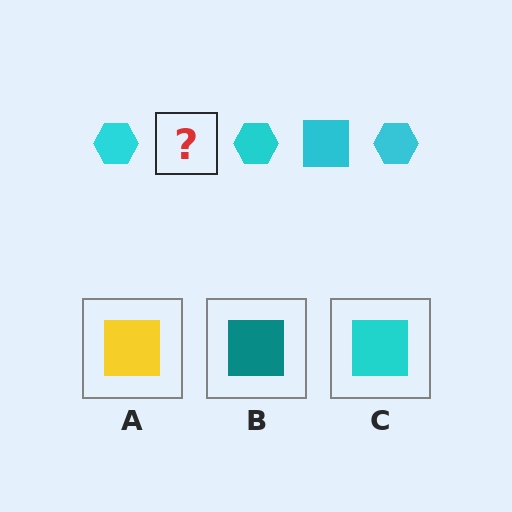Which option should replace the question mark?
Option C.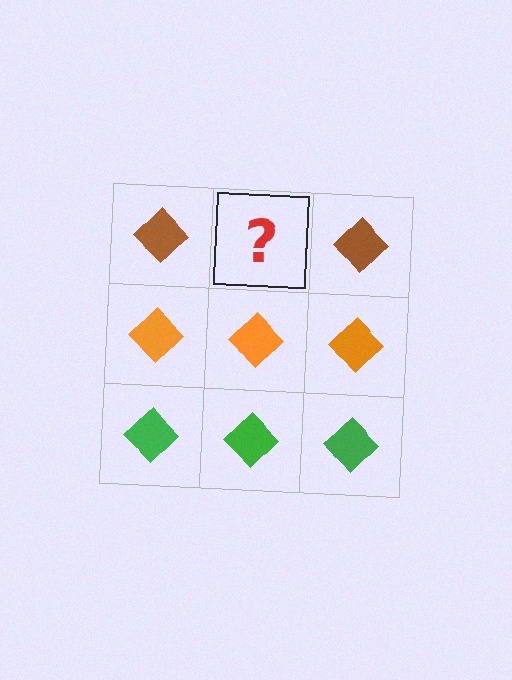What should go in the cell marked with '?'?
The missing cell should contain a brown diamond.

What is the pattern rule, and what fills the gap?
The rule is that each row has a consistent color. The gap should be filled with a brown diamond.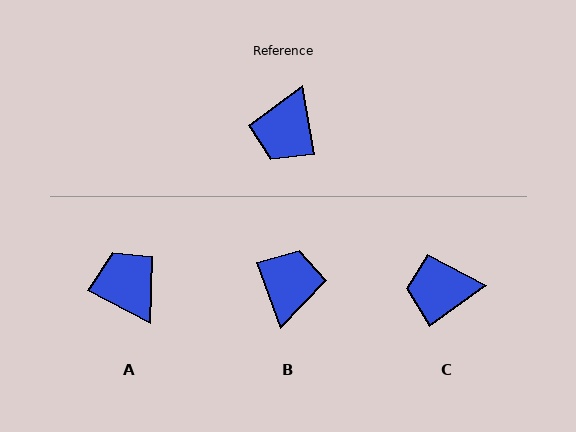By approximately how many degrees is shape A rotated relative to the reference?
Approximately 129 degrees clockwise.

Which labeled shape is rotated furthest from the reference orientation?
B, about 171 degrees away.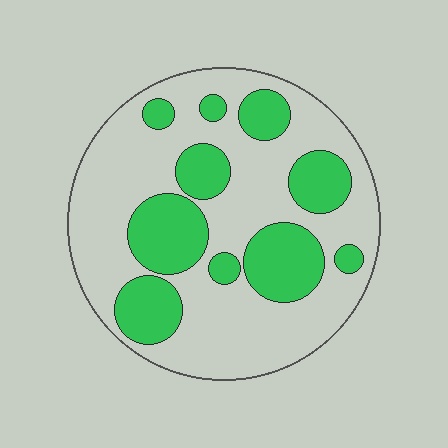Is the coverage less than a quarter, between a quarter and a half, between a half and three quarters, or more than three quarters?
Between a quarter and a half.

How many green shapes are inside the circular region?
10.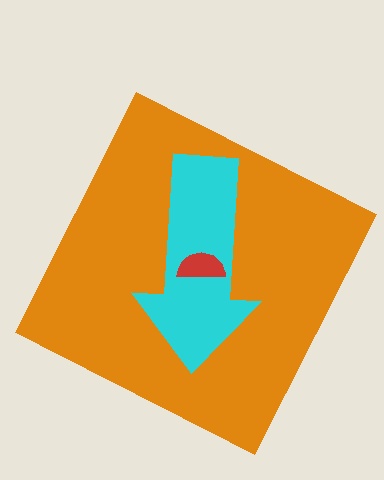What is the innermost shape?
The red semicircle.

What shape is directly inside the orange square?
The cyan arrow.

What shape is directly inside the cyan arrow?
The red semicircle.